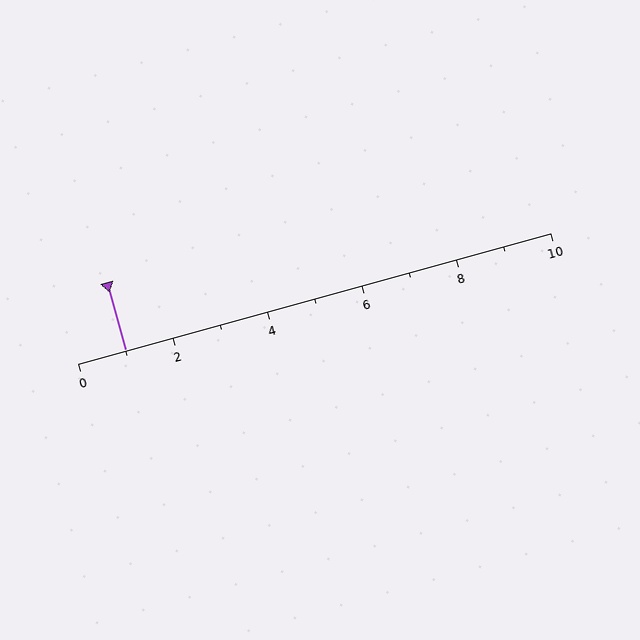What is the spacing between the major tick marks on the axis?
The major ticks are spaced 2 apart.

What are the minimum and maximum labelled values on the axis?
The axis runs from 0 to 10.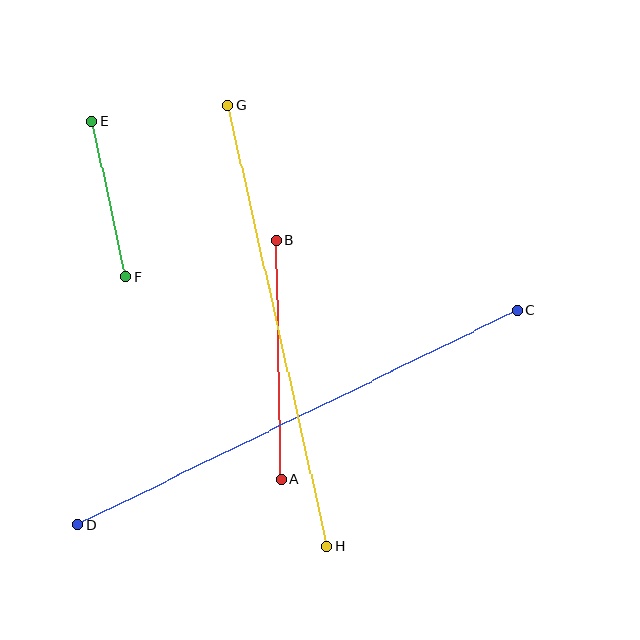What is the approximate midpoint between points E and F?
The midpoint is at approximately (108, 199) pixels.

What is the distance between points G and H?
The distance is approximately 452 pixels.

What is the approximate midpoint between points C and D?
The midpoint is at approximately (297, 418) pixels.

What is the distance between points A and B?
The distance is approximately 239 pixels.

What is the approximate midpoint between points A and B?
The midpoint is at approximately (279, 360) pixels.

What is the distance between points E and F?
The distance is approximately 159 pixels.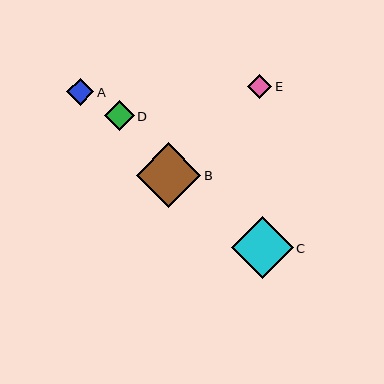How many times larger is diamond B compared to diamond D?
Diamond B is approximately 2.1 times the size of diamond D.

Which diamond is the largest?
Diamond B is the largest with a size of approximately 64 pixels.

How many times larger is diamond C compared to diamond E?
Diamond C is approximately 2.5 times the size of diamond E.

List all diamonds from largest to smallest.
From largest to smallest: B, C, D, A, E.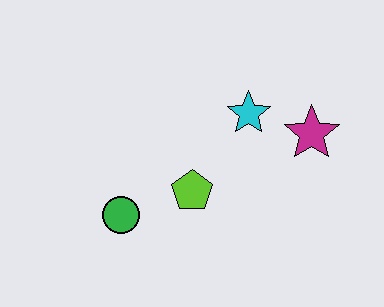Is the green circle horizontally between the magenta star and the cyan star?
No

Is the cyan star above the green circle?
Yes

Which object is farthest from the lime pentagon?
The magenta star is farthest from the lime pentagon.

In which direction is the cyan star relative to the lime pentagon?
The cyan star is above the lime pentagon.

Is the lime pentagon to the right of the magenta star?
No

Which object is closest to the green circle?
The lime pentagon is closest to the green circle.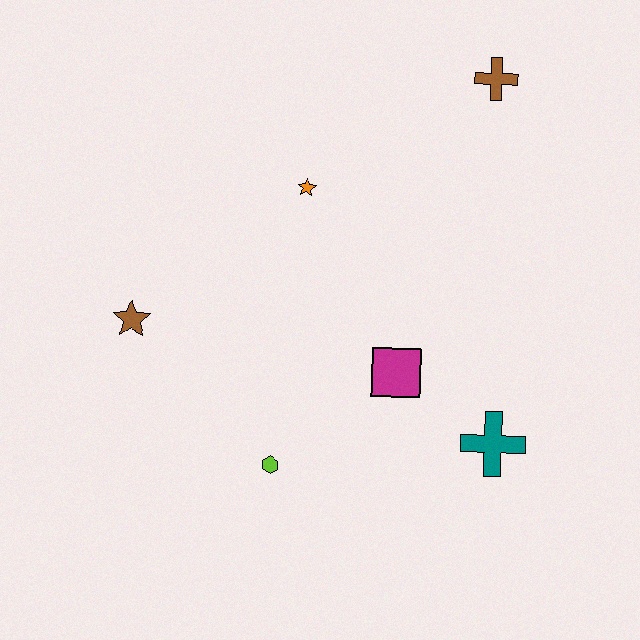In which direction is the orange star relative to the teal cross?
The orange star is above the teal cross.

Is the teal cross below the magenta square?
Yes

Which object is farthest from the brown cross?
The lime hexagon is farthest from the brown cross.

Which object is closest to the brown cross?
The orange star is closest to the brown cross.